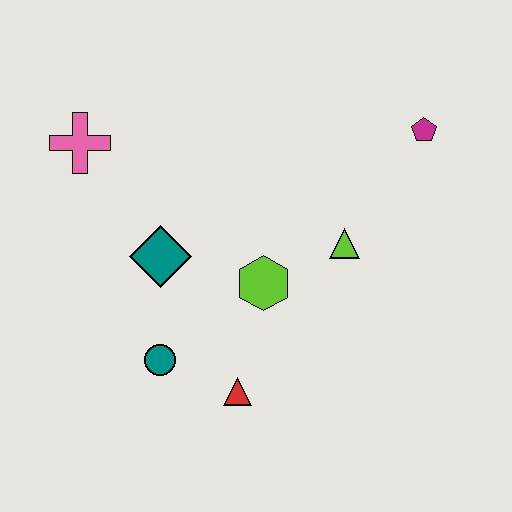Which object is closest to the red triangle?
The teal circle is closest to the red triangle.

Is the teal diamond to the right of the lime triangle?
No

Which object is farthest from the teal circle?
The magenta pentagon is farthest from the teal circle.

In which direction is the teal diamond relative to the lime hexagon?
The teal diamond is to the left of the lime hexagon.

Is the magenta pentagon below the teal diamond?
No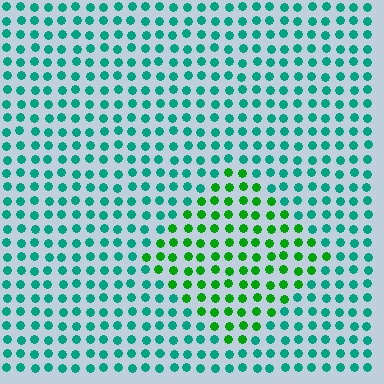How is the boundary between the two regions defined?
The boundary is defined purely by a slight shift in hue (about 44 degrees). Spacing, size, and orientation are identical on both sides.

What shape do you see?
I see a diamond.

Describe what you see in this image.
The image is filled with small teal elements in a uniform arrangement. A diamond-shaped region is visible where the elements are tinted to a slightly different hue, forming a subtle color boundary.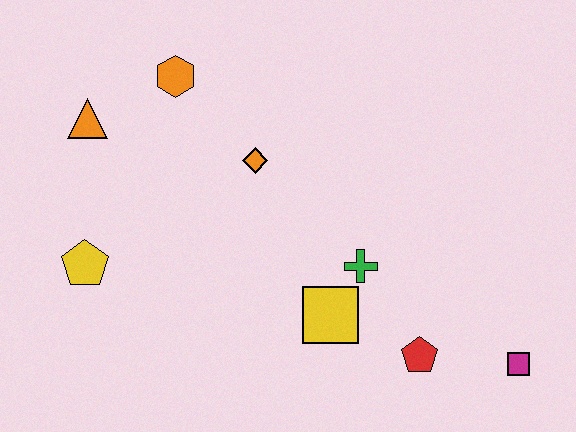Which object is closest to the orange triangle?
The orange hexagon is closest to the orange triangle.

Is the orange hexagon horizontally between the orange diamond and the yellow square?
No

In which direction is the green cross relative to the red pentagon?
The green cross is above the red pentagon.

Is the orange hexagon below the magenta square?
No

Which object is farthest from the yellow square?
The orange triangle is farthest from the yellow square.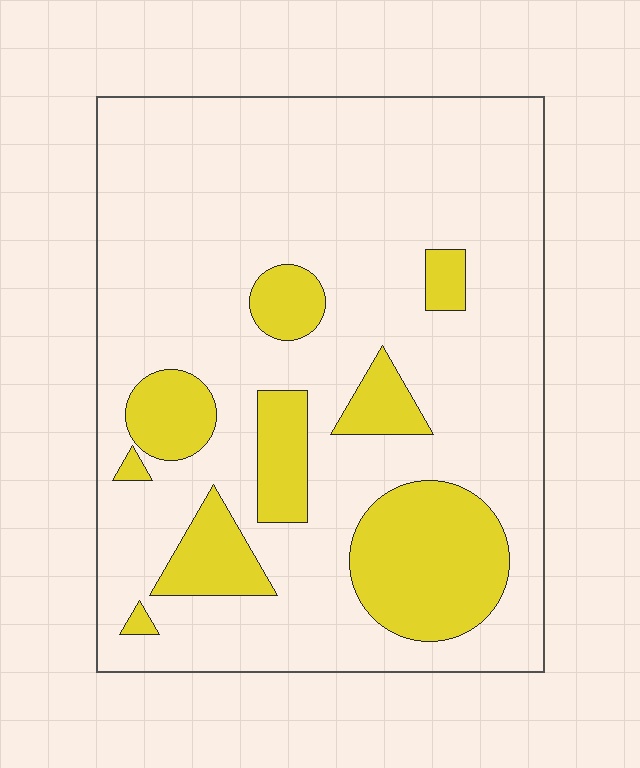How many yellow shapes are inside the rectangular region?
9.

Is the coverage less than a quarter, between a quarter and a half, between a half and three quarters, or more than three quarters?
Less than a quarter.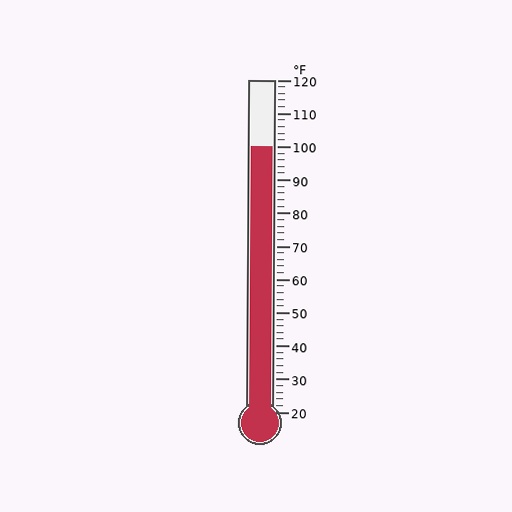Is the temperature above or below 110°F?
The temperature is below 110°F.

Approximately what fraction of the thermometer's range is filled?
The thermometer is filled to approximately 80% of its range.